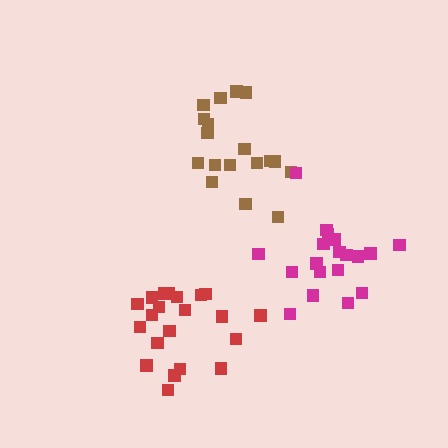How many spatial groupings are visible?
There are 3 spatial groupings.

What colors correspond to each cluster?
The clusters are colored: brown, red, magenta.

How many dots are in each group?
Group 1: 18 dots, Group 2: 21 dots, Group 3: 19 dots (58 total).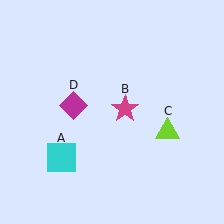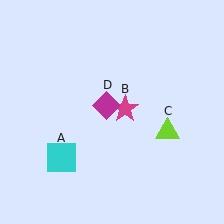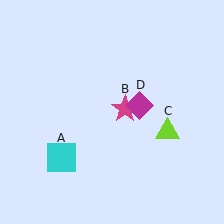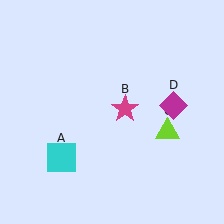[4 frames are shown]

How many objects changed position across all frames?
1 object changed position: magenta diamond (object D).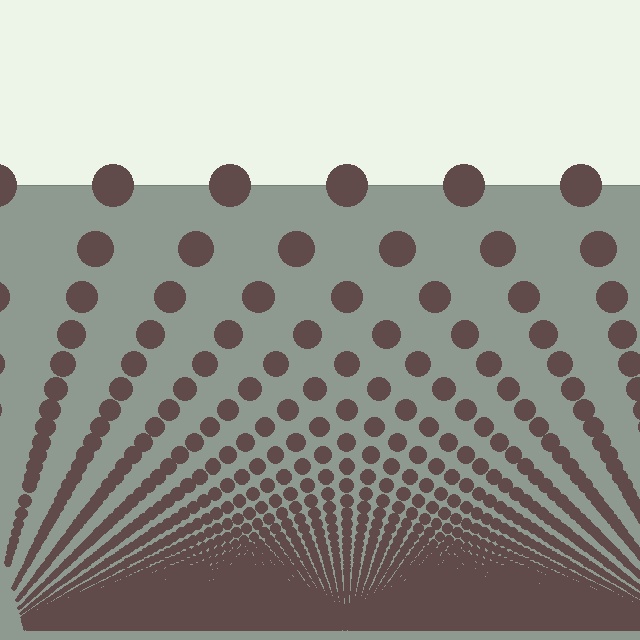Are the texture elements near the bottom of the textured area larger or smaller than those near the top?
Smaller. The gradient is inverted — elements near the bottom are smaller and denser.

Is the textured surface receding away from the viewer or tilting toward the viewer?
The surface appears to tilt toward the viewer. Texture elements get larger and sparser toward the top.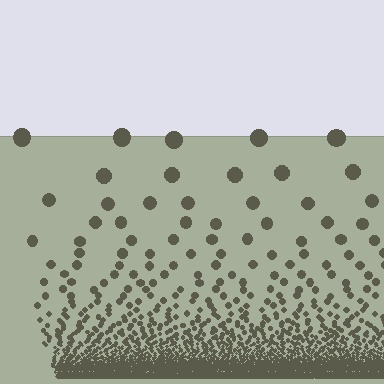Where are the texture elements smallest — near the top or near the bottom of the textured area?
Near the bottom.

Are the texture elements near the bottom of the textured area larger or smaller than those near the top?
Smaller. The gradient is inverted — elements near the bottom are smaller and denser.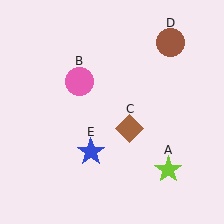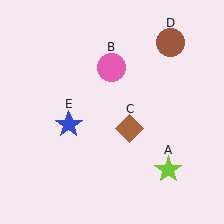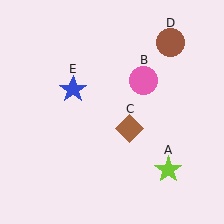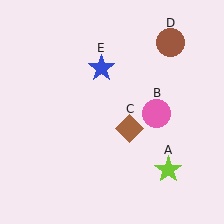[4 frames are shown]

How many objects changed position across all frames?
2 objects changed position: pink circle (object B), blue star (object E).